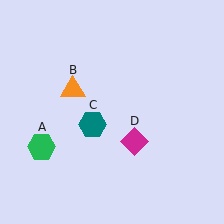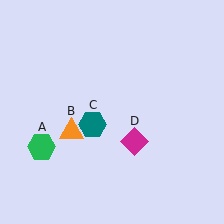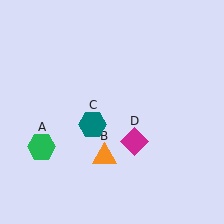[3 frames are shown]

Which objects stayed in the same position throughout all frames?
Green hexagon (object A) and teal hexagon (object C) and magenta diamond (object D) remained stationary.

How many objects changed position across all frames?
1 object changed position: orange triangle (object B).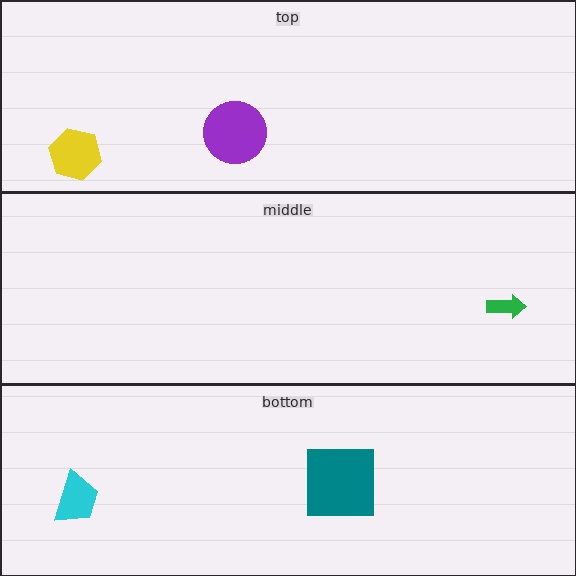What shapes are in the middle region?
The green arrow.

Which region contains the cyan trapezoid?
The bottom region.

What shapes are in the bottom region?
The cyan trapezoid, the teal square.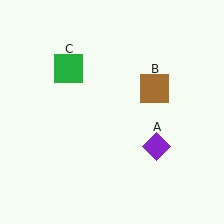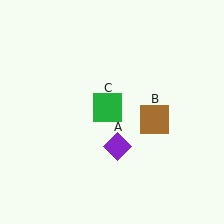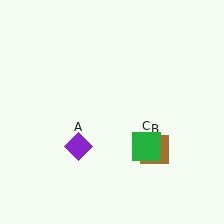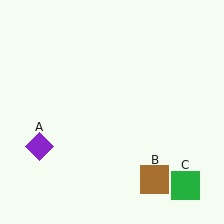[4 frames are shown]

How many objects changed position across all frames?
3 objects changed position: purple diamond (object A), brown square (object B), green square (object C).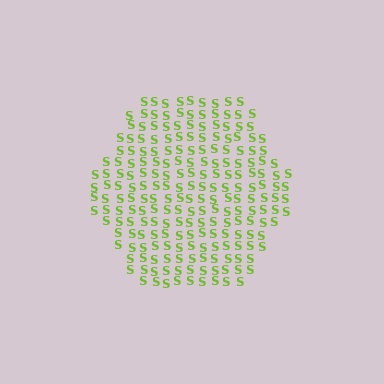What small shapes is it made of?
It is made of small letter S's.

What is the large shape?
The large shape is a hexagon.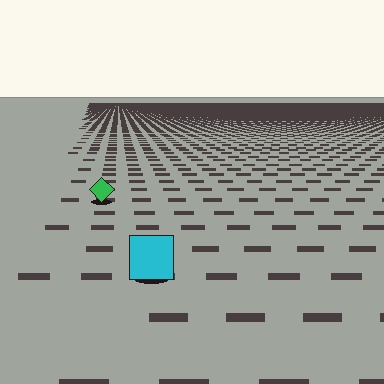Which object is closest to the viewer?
The cyan square is closest. The texture marks near it are larger and more spread out.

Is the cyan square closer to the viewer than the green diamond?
Yes. The cyan square is closer — you can tell from the texture gradient: the ground texture is coarser near it.